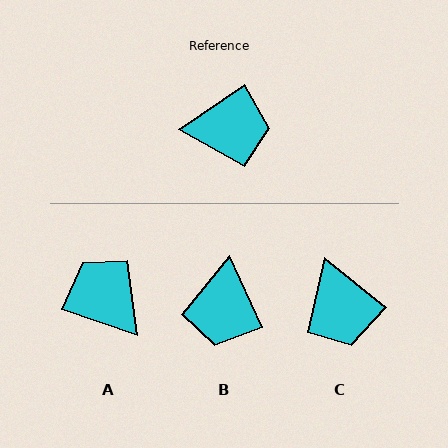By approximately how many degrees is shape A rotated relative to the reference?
Approximately 126 degrees counter-clockwise.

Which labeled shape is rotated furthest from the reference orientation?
A, about 126 degrees away.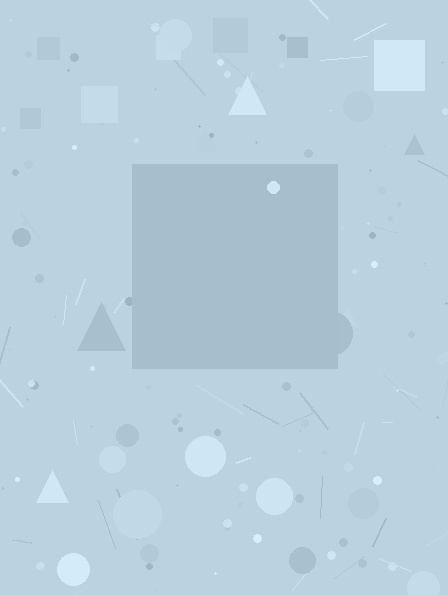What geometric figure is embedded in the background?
A square is embedded in the background.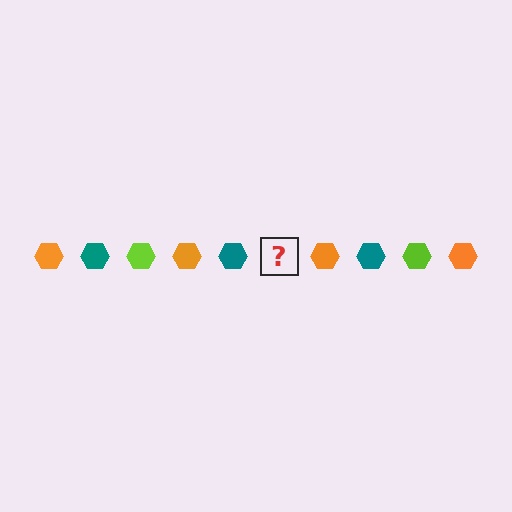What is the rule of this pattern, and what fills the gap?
The rule is that the pattern cycles through orange, teal, lime hexagons. The gap should be filled with a lime hexagon.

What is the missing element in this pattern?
The missing element is a lime hexagon.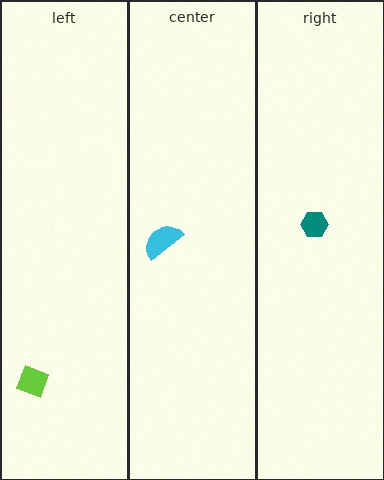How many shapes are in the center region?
1.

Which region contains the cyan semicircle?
The center region.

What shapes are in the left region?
The lime diamond.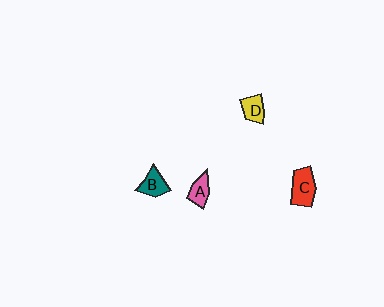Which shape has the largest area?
Shape C (red).